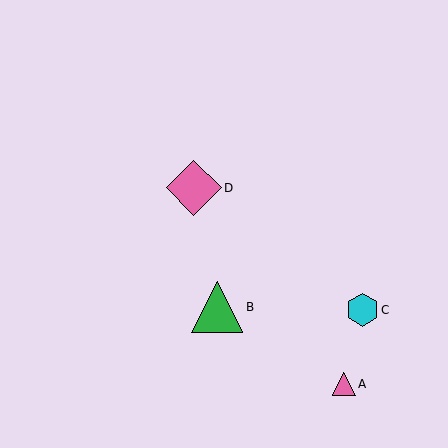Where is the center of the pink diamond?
The center of the pink diamond is at (194, 188).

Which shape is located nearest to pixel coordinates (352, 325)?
The cyan hexagon (labeled C) at (362, 310) is nearest to that location.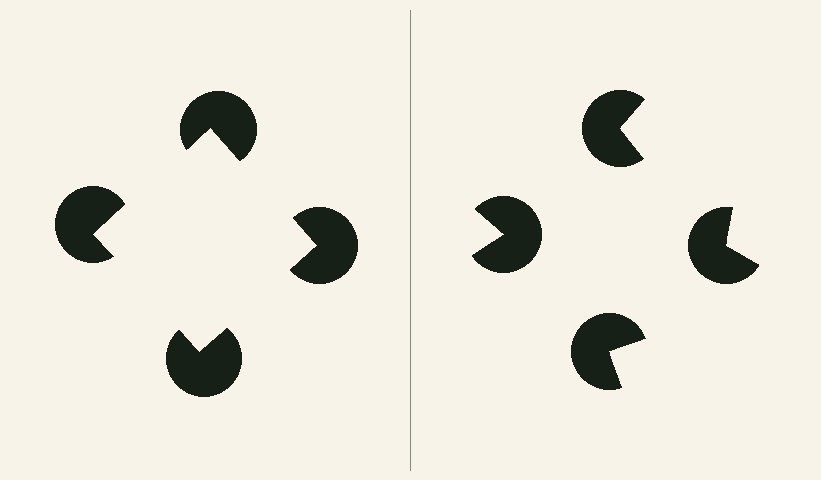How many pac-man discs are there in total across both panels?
8 — 4 on each side.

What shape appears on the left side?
An illusory square.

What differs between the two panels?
The pac-man discs are positioned identically on both sides; only the wedge orientations differ. On the left they align to a square; on the right they are misaligned.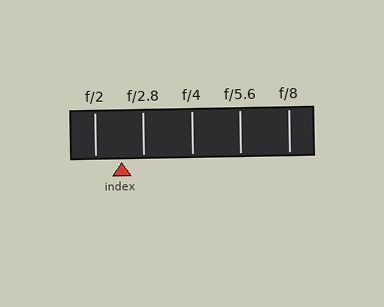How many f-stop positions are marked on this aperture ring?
There are 5 f-stop positions marked.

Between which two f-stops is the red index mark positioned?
The index mark is between f/2 and f/2.8.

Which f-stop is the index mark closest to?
The index mark is closest to f/2.8.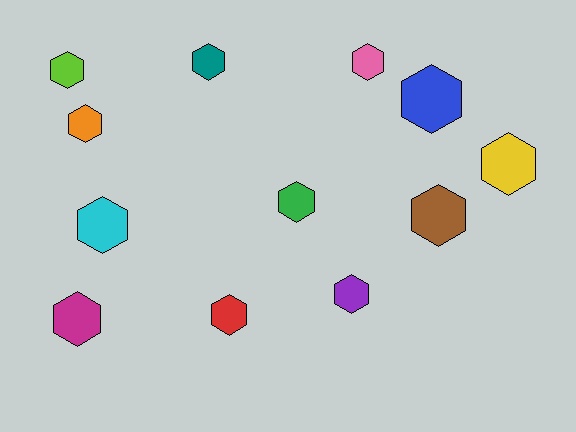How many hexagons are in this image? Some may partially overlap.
There are 12 hexagons.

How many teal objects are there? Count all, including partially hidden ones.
There is 1 teal object.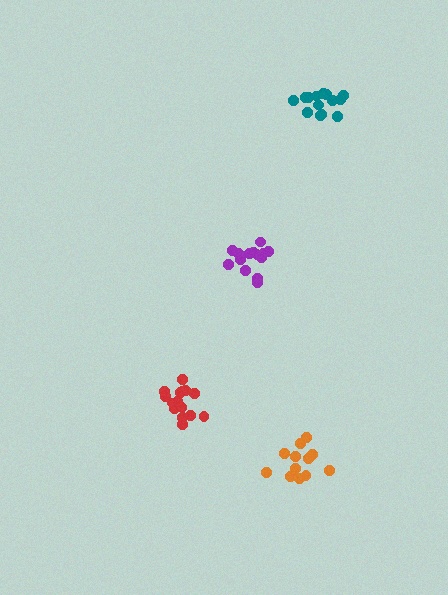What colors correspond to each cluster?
The clusters are colored: teal, orange, purple, red.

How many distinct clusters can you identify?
There are 4 distinct clusters.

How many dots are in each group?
Group 1: 14 dots, Group 2: 12 dots, Group 3: 14 dots, Group 4: 15 dots (55 total).